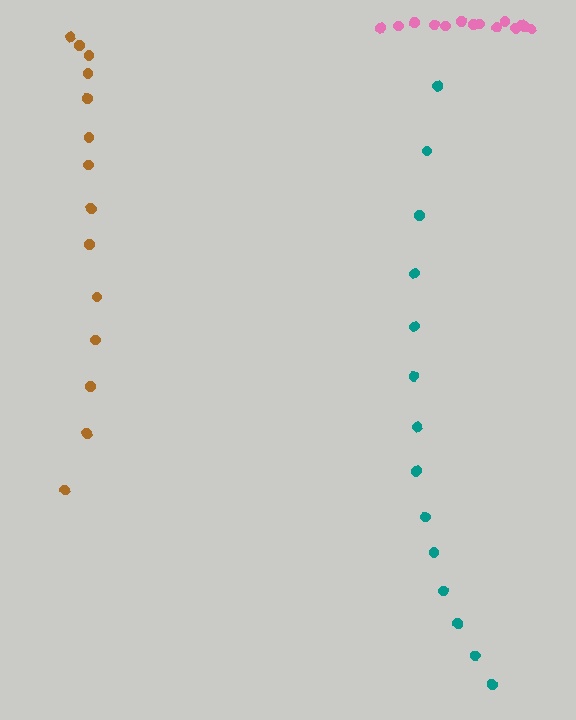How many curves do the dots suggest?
There are 3 distinct paths.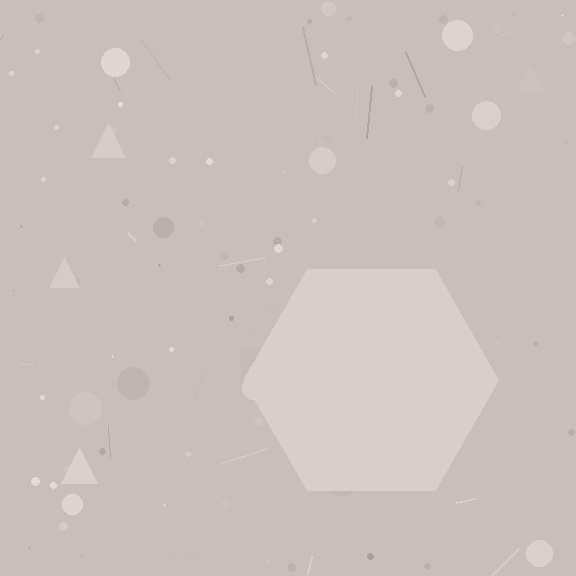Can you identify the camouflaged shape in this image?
The camouflaged shape is a hexagon.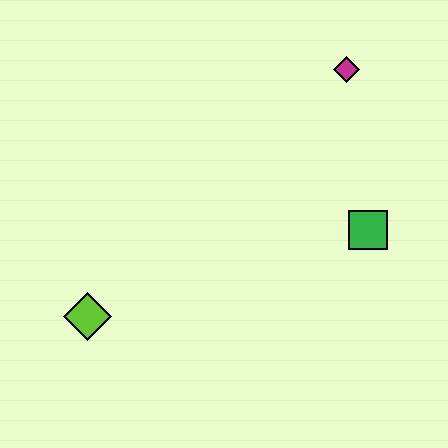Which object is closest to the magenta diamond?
The green square is closest to the magenta diamond.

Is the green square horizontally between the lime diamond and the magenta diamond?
No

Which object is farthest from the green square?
The lime diamond is farthest from the green square.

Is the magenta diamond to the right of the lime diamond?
Yes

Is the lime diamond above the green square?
No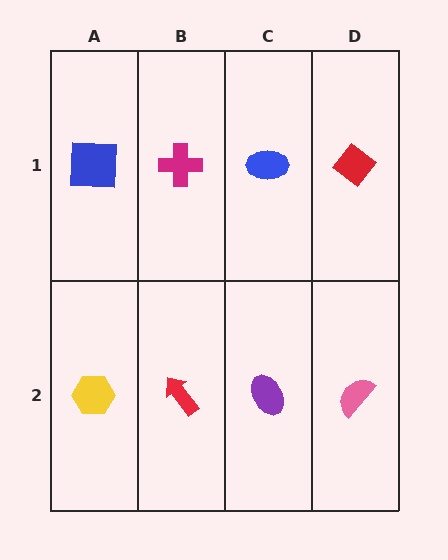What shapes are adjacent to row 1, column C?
A purple ellipse (row 2, column C), a magenta cross (row 1, column B), a red diamond (row 1, column D).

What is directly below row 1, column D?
A pink semicircle.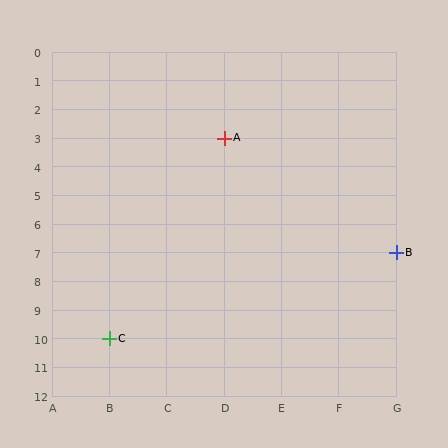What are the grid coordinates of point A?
Point A is at grid coordinates (D, 3).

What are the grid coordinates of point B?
Point B is at grid coordinates (G, 7).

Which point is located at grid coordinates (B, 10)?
Point C is at (B, 10).